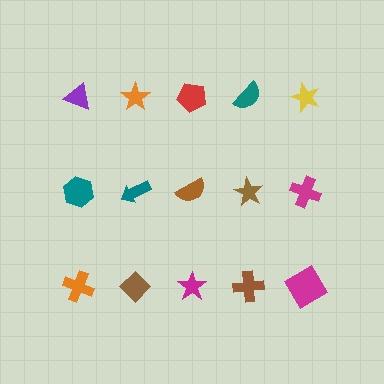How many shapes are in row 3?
5 shapes.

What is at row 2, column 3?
A brown semicircle.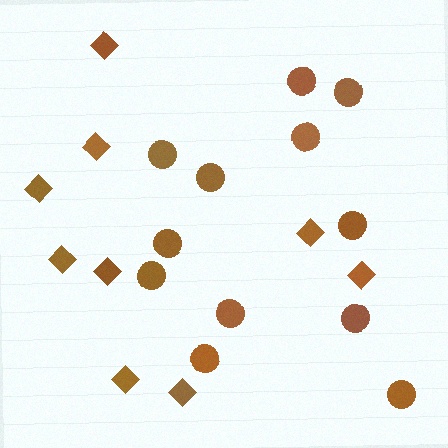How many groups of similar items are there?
There are 2 groups: one group of diamonds (9) and one group of circles (12).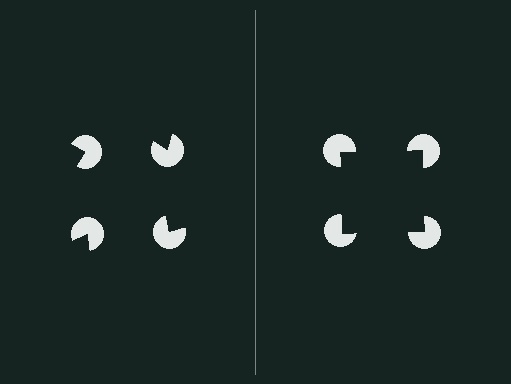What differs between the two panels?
The pac-man discs are positioned identically on both sides; only the wedge orientations differ. On the right they align to a square; on the left they are misaligned.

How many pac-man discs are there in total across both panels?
8 — 4 on each side.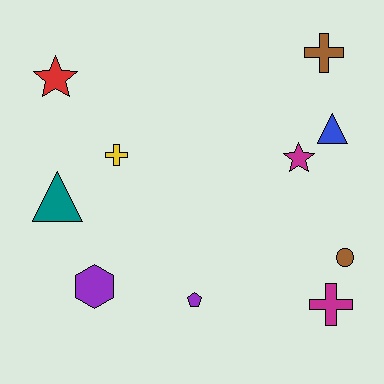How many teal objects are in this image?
There is 1 teal object.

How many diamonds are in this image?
There are no diamonds.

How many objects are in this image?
There are 10 objects.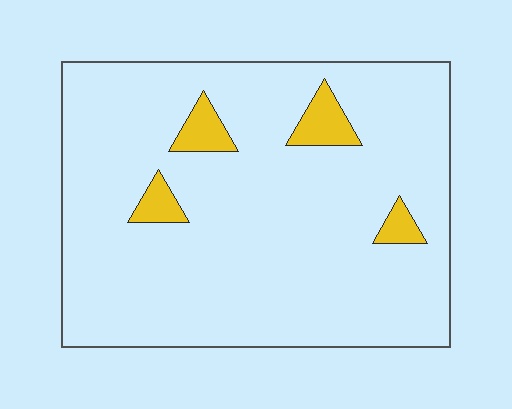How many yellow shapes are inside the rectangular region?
4.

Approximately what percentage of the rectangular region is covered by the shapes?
Approximately 5%.